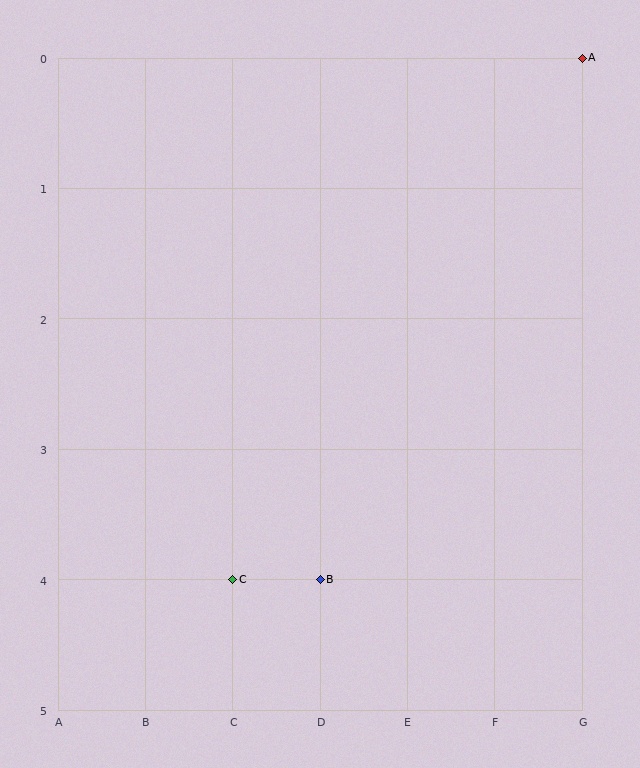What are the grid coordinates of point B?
Point B is at grid coordinates (D, 4).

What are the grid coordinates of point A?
Point A is at grid coordinates (G, 0).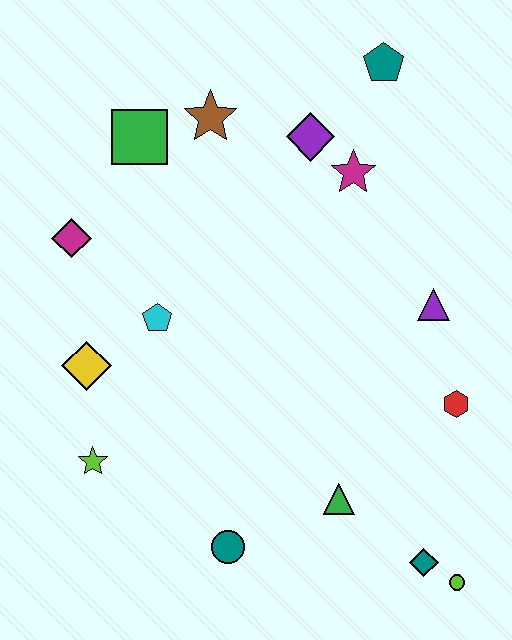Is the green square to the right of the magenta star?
No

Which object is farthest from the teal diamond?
The green square is farthest from the teal diamond.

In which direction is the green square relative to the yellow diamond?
The green square is above the yellow diamond.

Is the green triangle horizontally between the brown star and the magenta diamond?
No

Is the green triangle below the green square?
Yes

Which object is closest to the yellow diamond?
The cyan pentagon is closest to the yellow diamond.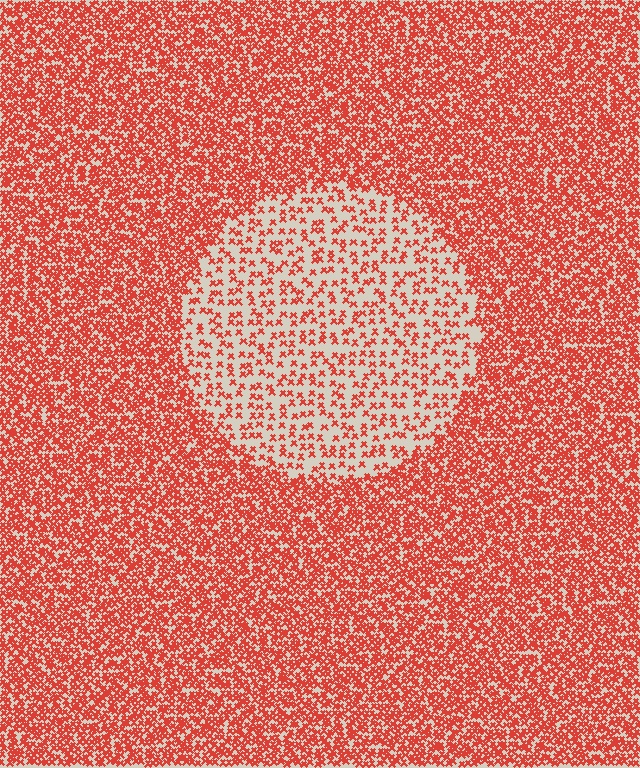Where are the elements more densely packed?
The elements are more densely packed outside the circle boundary.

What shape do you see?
I see a circle.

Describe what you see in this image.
The image contains small red elements arranged at two different densities. A circle-shaped region is visible where the elements are less densely packed than the surrounding area.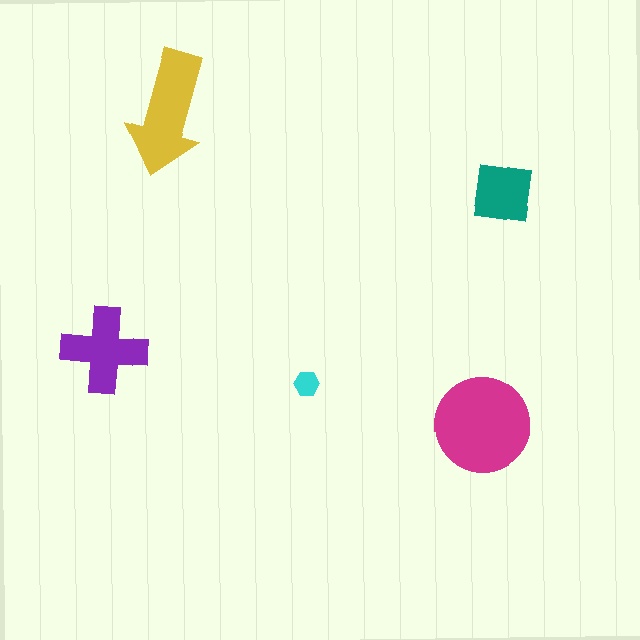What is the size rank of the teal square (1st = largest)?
4th.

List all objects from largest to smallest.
The magenta circle, the yellow arrow, the purple cross, the teal square, the cyan hexagon.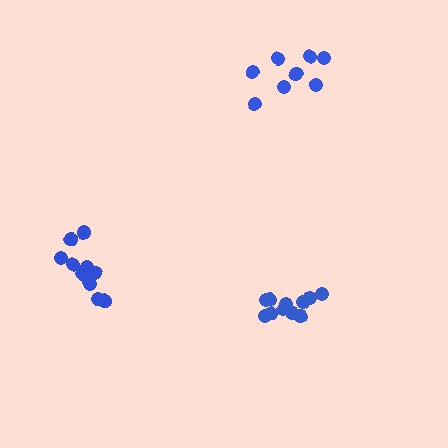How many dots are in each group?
Group 1: 11 dots, Group 2: 12 dots, Group 3: 8 dots (31 total).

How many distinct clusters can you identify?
There are 3 distinct clusters.